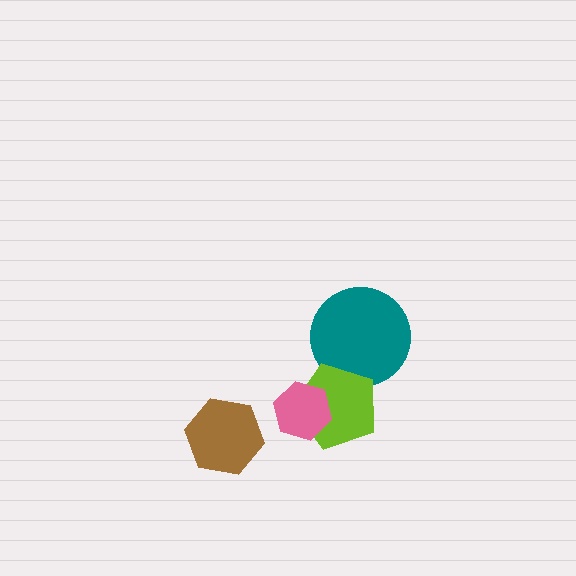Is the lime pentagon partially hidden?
Yes, it is partially covered by another shape.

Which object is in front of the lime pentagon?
The pink hexagon is in front of the lime pentagon.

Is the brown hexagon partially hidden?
No, no other shape covers it.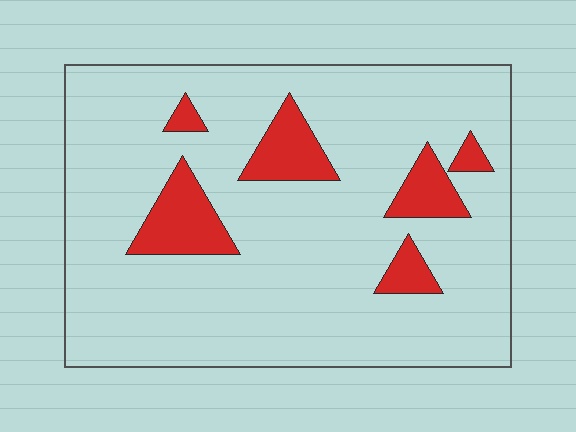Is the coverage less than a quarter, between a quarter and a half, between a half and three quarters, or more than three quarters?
Less than a quarter.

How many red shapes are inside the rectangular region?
6.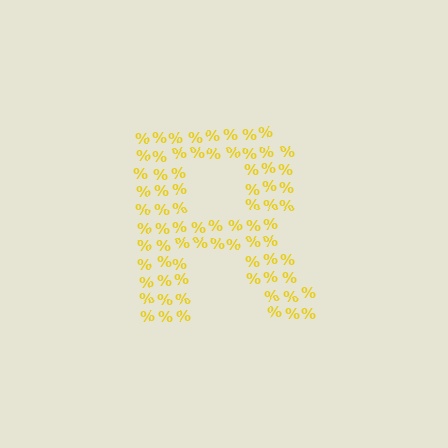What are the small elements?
The small elements are percent signs.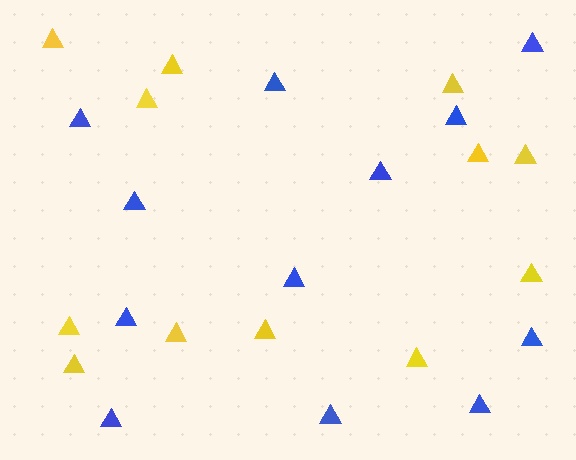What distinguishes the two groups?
There are 2 groups: one group of yellow triangles (12) and one group of blue triangles (12).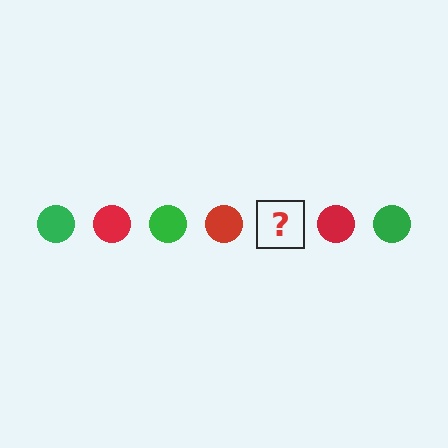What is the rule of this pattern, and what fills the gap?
The rule is that the pattern cycles through green, red circles. The gap should be filled with a green circle.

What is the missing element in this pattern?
The missing element is a green circle.